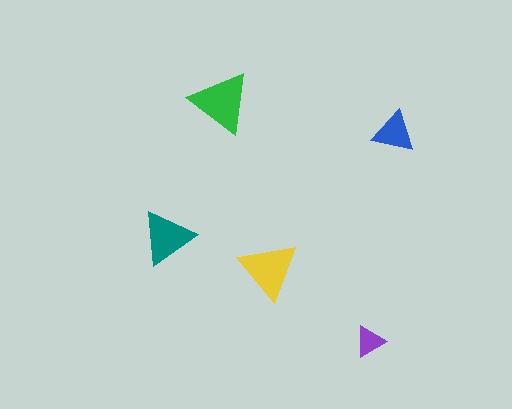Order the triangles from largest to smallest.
the green one, the yellow one, the teal one, the blue one, the purple one.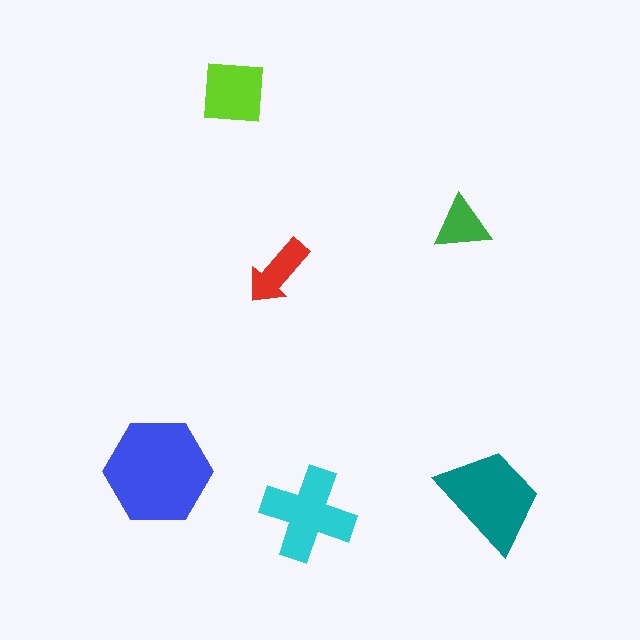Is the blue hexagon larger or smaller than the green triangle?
Larger.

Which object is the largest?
The blue hexagon.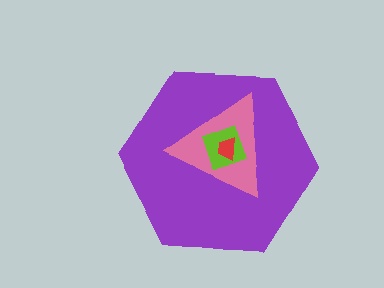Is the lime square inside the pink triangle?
Yes.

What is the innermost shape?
The red trapezoid.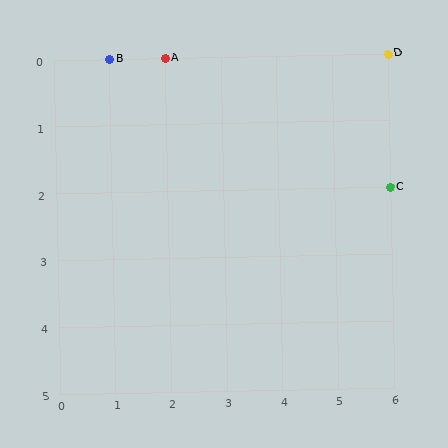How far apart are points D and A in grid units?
Points D and A are 4 columns apart.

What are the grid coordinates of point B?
Point B is at grid coordinates (1, 0).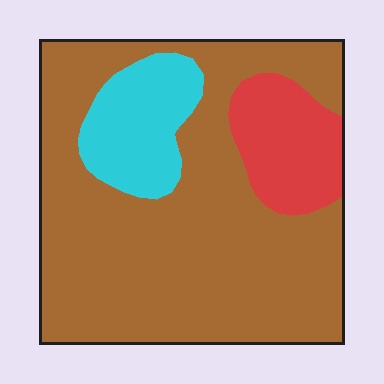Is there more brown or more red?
Brown.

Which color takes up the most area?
Brown, at roughly 75%.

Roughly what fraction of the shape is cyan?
Cyan takes up about one eighth (1/8) of the shape.